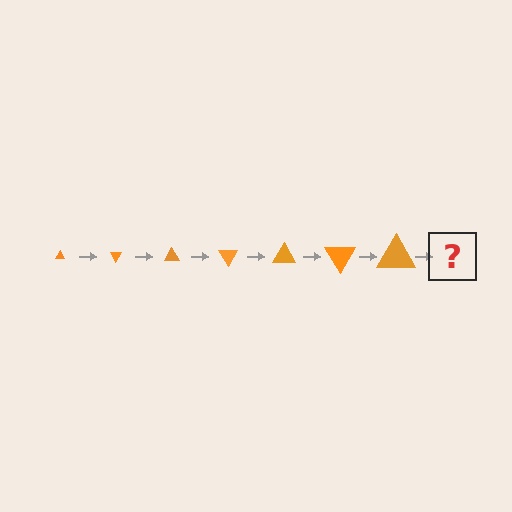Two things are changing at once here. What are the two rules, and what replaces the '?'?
The two rules are that the triangle grows larger each step and it rotates 60 degrees each step. The '?' should be a triangle, larger than the previous one and rotated 420 degrees from the start.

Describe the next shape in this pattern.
It should be a triangle, larger than the previous one and rotated 420 degrees from the start.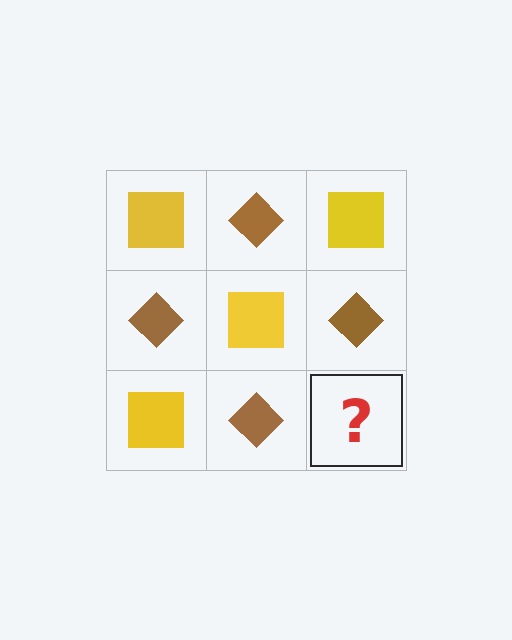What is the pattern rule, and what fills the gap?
The rule is that it alternates yellow square and brown diamond in a checkerboard pattern. The gap should be filled with a yellow square.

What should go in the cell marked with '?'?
The missing cell should contain a yellow square.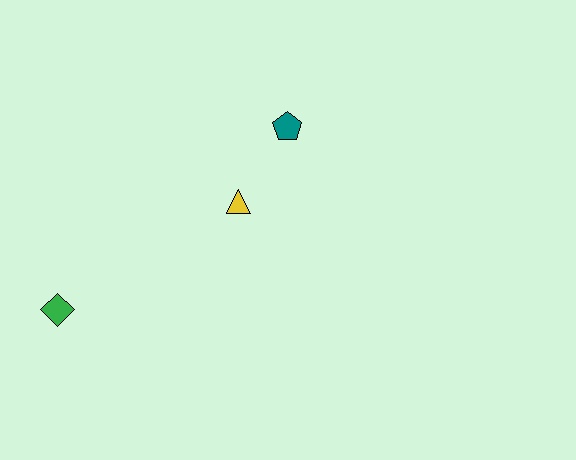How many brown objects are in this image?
There are no brown objects.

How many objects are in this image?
There are 3 objects.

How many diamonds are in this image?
There is 1 diamond.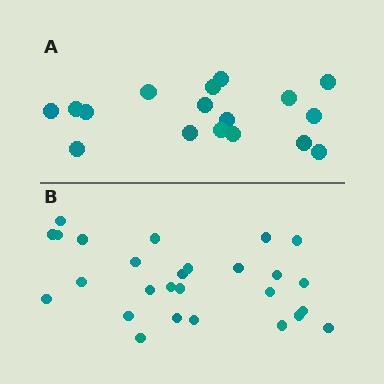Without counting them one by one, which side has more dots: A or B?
Region B (the bottom region) has more dots.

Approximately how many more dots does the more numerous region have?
Region B has roughly 10 or so more dots than region A.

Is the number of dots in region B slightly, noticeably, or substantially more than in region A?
Region B has substantially more. The ratio is roughly 1.6 to 1.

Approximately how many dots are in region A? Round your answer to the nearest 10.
About 20 dots. (The exact count is 17, which rounds to 20.)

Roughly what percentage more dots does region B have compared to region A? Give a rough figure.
About 60% more.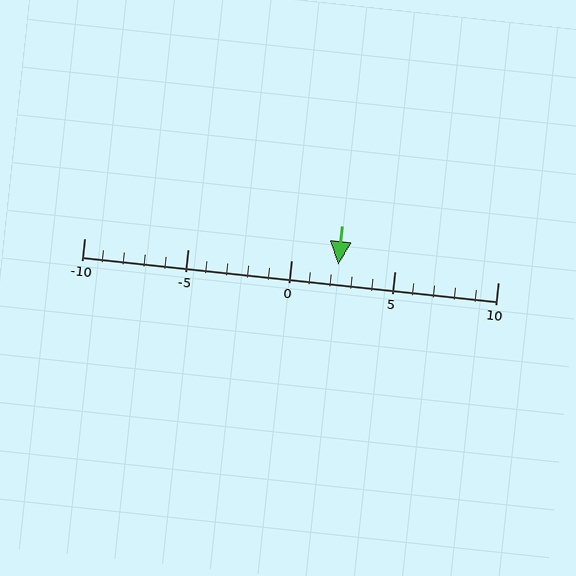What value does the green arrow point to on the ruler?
The green arrow points to approximately 2.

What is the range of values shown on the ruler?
The ruler shows values from -10 to 10.